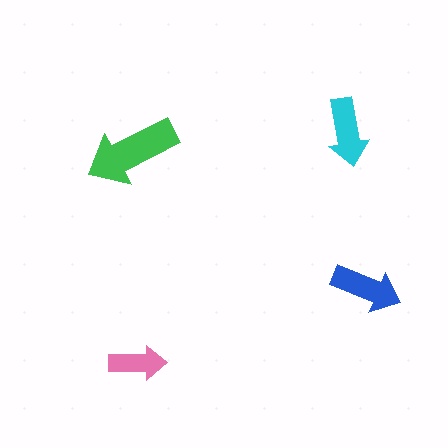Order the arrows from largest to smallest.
the green one, the blue one, the cyan one, the pink one.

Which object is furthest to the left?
The green arrow is leftmost.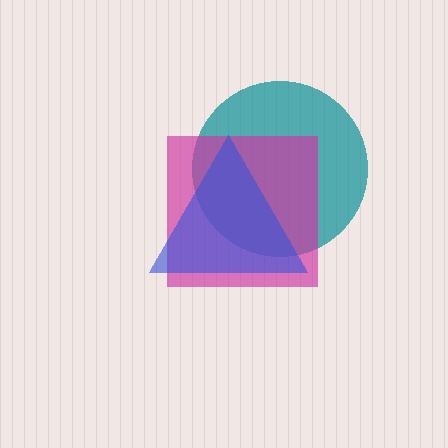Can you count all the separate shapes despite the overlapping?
Yes, there are 3 separate shapes.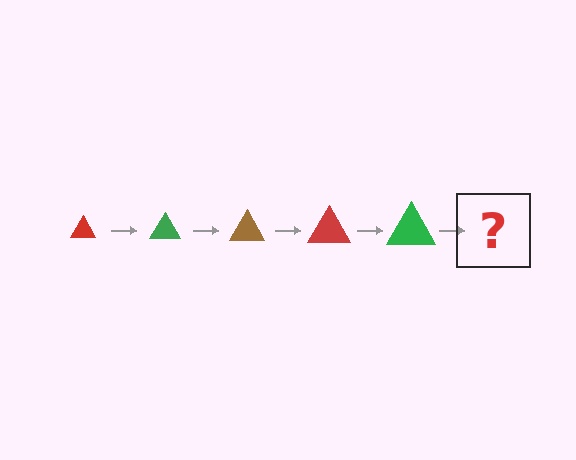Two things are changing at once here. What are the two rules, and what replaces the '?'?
The two rules are that the triangle grows larger each step and the color cycles through red, green, and brown. The '?' should be a brown triangle, larger than the previous one.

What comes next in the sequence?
The next element should be a brown triangle, larger than the previous one.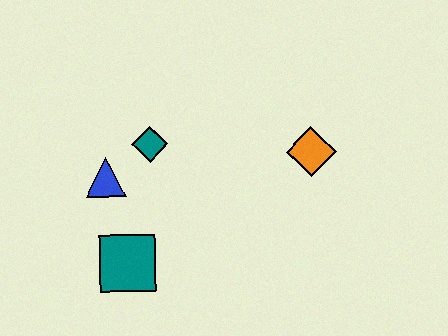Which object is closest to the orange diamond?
The teal diamond is closest to the orange diamond.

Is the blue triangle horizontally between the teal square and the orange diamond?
No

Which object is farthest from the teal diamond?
The orange diamond is farthest from the teal diamond.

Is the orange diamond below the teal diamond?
Yes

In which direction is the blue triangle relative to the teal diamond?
The blue triangle is to the left of the teal diamond.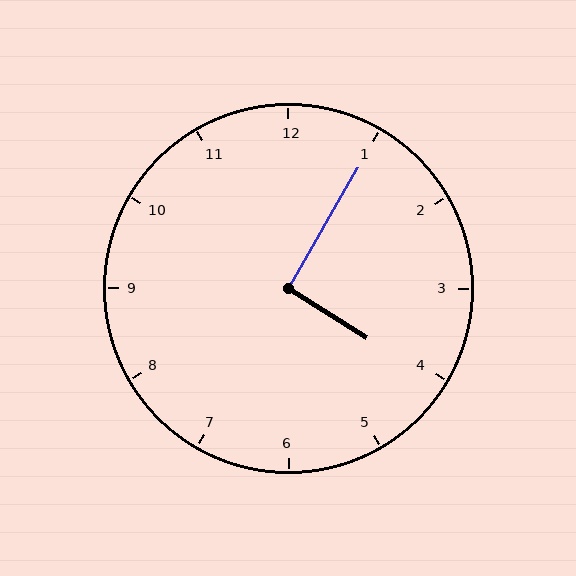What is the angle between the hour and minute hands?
Approximately 92 degrees.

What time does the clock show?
4:05.